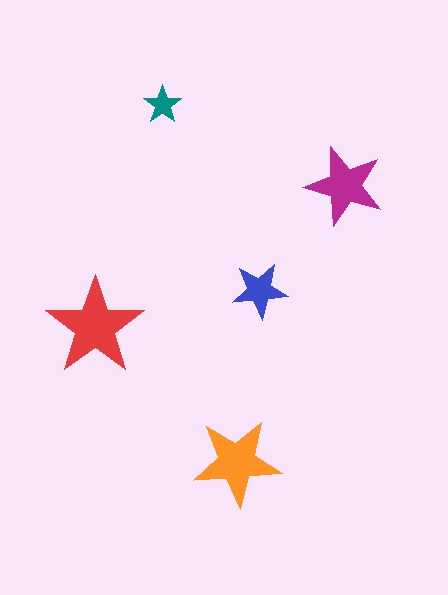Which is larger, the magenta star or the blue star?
The magenta one.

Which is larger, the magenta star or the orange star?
The orange one.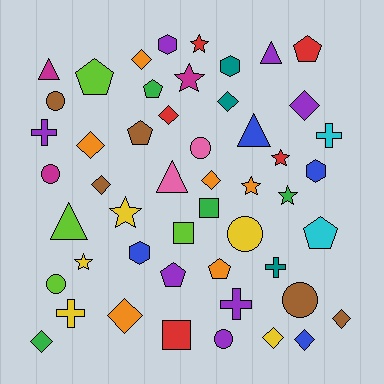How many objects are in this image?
There are 50 objects.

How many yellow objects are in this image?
There are 5 yellow objects.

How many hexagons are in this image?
There are 4 hexagons.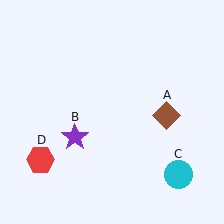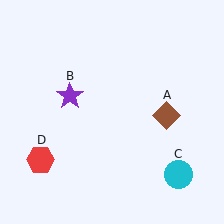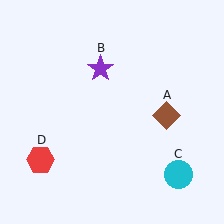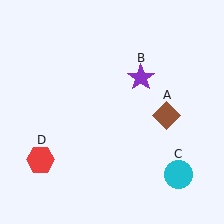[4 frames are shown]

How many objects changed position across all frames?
1 object changed position: purple star (object B).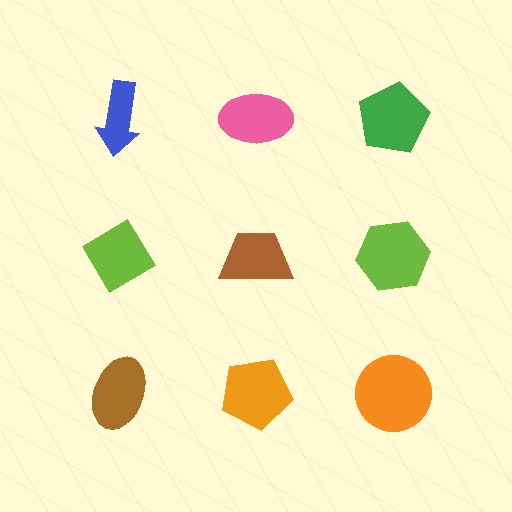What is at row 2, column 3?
A lime hexagon.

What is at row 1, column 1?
A blue arrow.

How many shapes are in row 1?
3 shapes.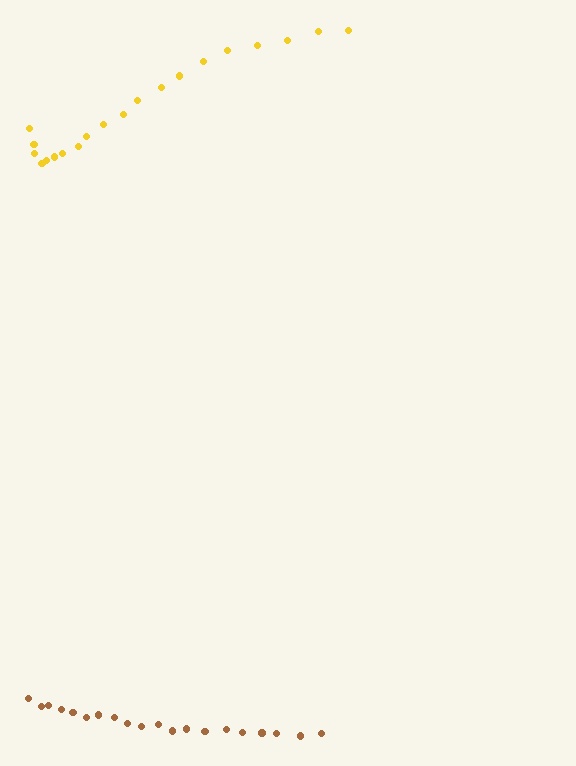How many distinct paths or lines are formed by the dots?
There are 2 distinct paths.